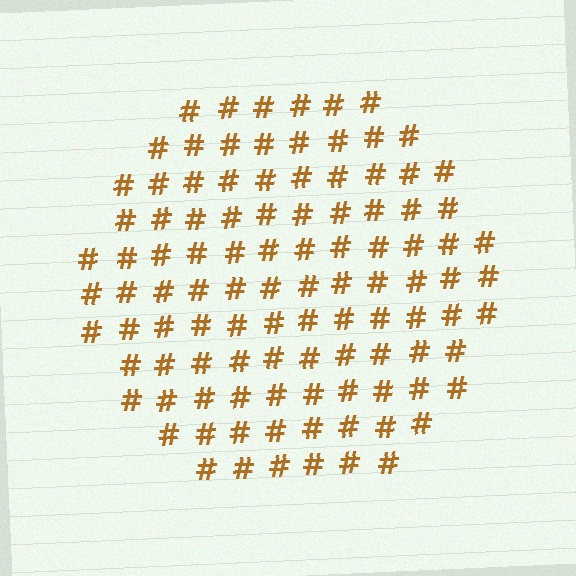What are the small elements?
The small elements are hash symbols.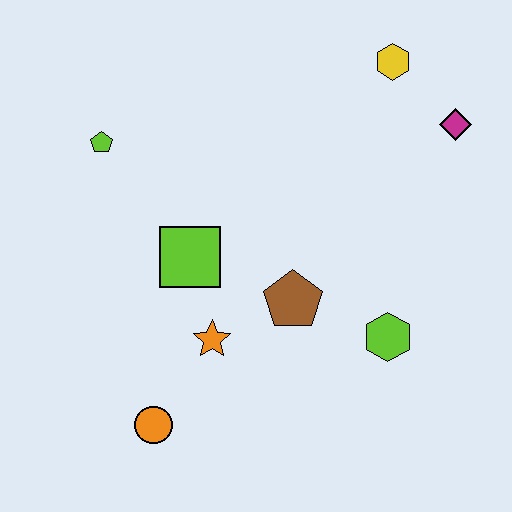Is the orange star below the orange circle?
No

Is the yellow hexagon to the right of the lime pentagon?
Yes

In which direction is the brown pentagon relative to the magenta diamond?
The brown pentagon is below the magenta diamond.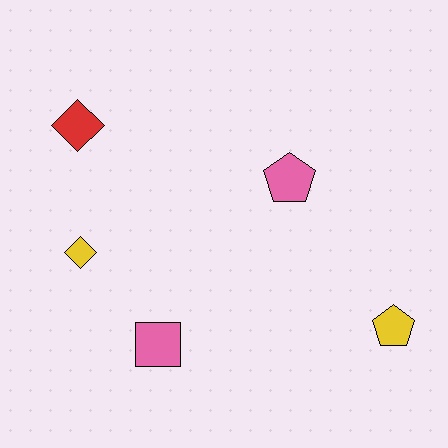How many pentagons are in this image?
There are 2 pentagons.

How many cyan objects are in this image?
There are no cyan objects.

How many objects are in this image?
There are 5 objects.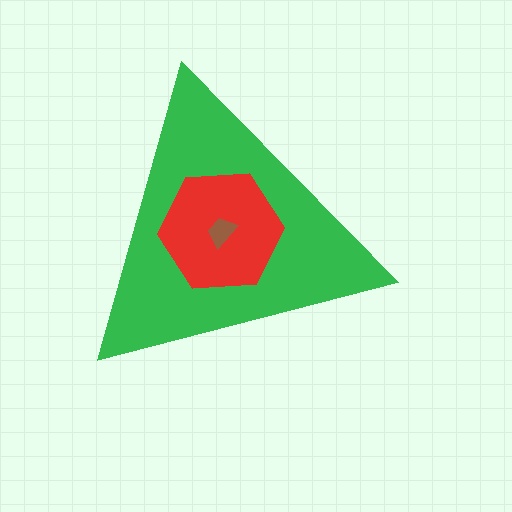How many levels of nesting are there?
3.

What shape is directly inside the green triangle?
The red hexagon.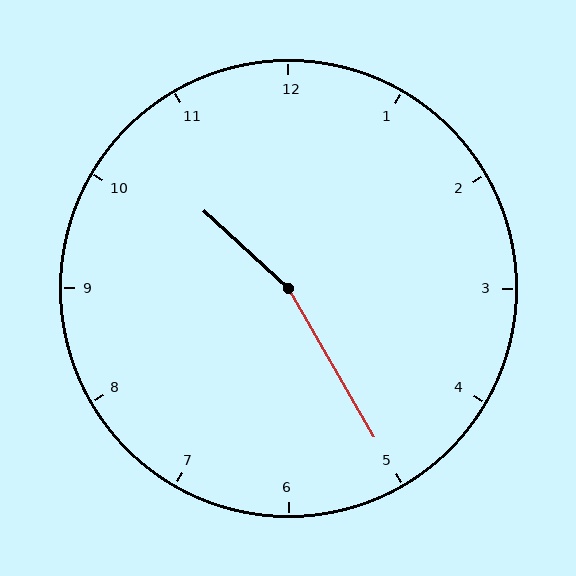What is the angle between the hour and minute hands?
Approximately 162 degrees.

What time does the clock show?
10:25.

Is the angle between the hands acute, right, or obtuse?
It is obtuse.